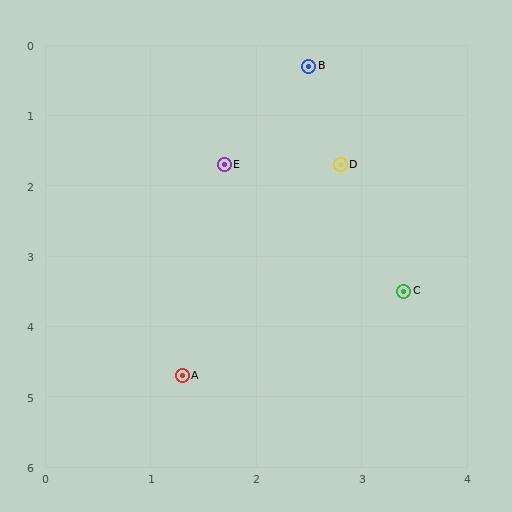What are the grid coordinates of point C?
Point C is at approximately (3.4, 3.5).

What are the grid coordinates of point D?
Point D is at approximately (2.8, 1.7).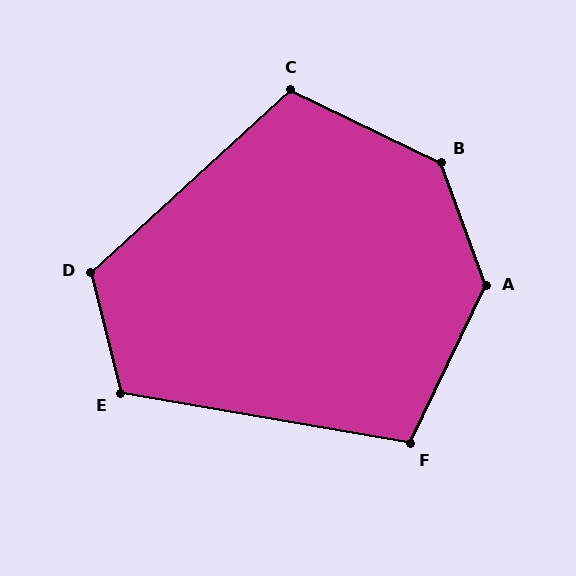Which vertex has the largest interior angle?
B, at approximately 136 degrees.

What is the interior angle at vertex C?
Approximately 112 degrees (obtuse).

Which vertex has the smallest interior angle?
F, at approximately 106 degrees.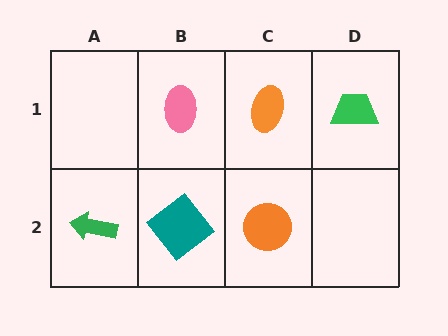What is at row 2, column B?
A teal diamond.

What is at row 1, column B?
A pink ellipse.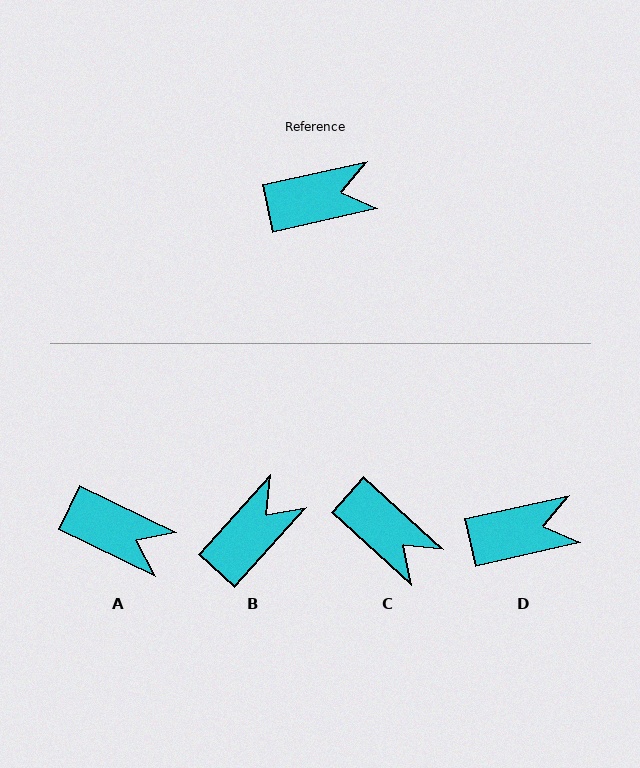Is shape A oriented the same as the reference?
No, it is off by about 39 degrees.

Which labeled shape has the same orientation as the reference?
D.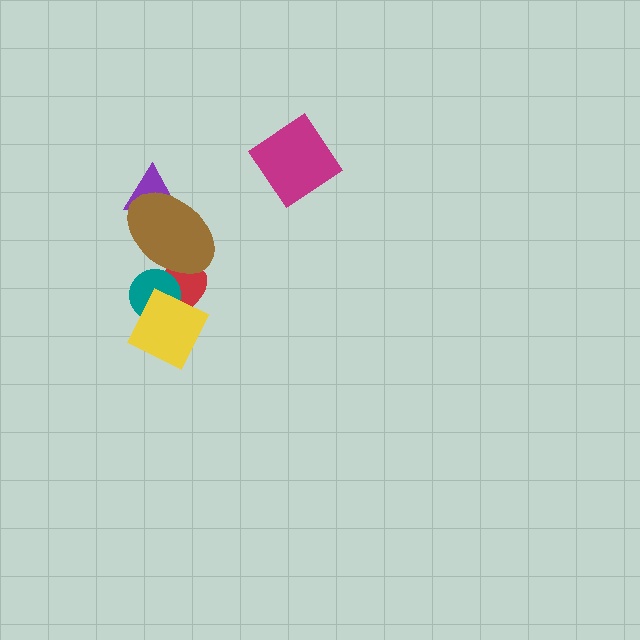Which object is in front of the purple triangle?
The brown ellipse is in front of the purple triangle.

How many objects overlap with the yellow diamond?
2 objects overlap with the yellow diamond.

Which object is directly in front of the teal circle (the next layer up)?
The brown ellipse is directly in front of the teal circle.